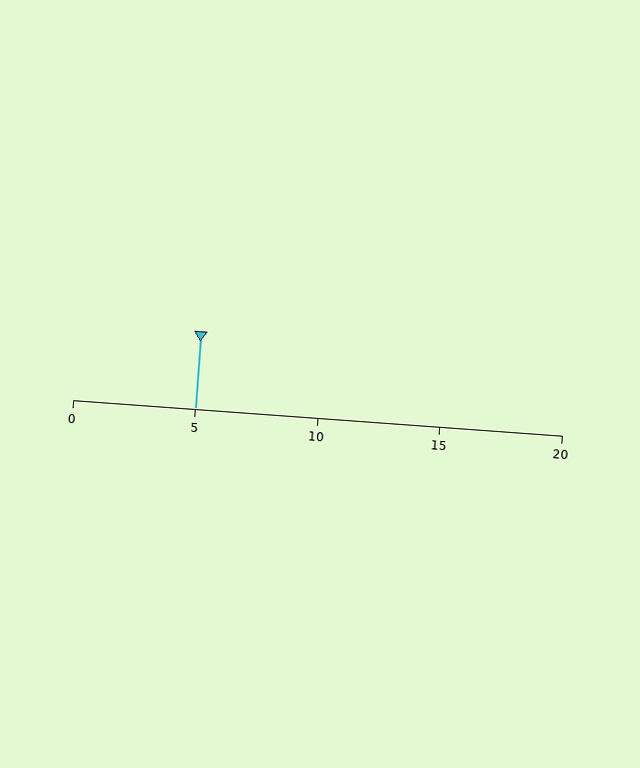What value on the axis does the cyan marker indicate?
The marker indicates approximately 5.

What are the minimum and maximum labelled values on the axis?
The axis runs from 0 to 20.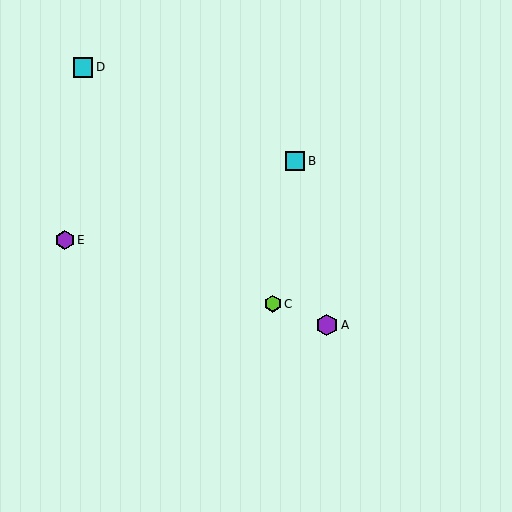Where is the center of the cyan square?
The center of the cyan square is at (295, 161).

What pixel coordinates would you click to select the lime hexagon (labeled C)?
Click at (273, 304) to select the lime hexagon C.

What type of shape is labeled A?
Shape A is a purple hexagon.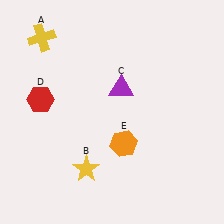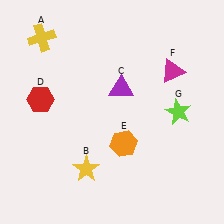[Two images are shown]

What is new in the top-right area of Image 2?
A magenta triangle (F) was added in the top-right area of Image 2.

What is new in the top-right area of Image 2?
A lime star (G) was added in the top-right area of Image 2.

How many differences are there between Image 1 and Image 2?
There are 2 differences between the two images.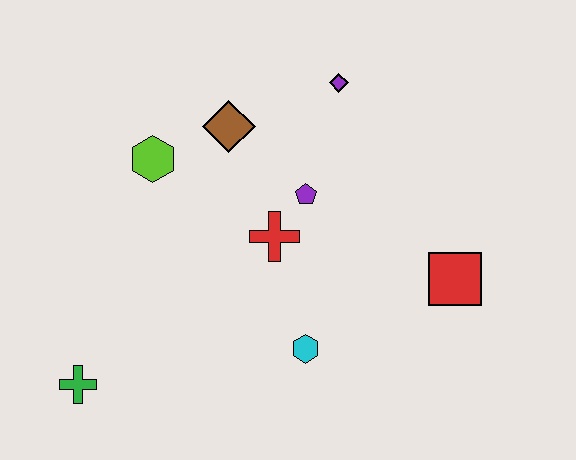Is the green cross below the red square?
Yes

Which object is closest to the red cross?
The purple pentagon is closest to the red cross.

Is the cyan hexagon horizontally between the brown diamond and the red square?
Yes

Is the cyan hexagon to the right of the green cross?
Yes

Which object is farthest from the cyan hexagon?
The purple diamond is farthest from the cyan hexagon.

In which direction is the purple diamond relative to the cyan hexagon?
The purple diamond is above the cyan hexagon.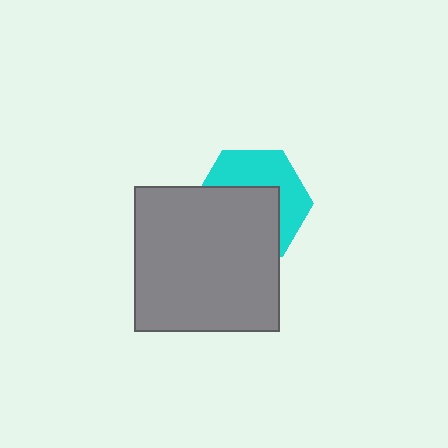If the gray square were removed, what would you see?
You would see the complete cyan hexagon.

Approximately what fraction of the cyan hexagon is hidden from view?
Roughly 55% of the cyan hexagon is hidden behind the gray square.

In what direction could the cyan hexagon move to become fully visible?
The cyan hexagon could move up. That would shift it out from behind the gray square entirely.